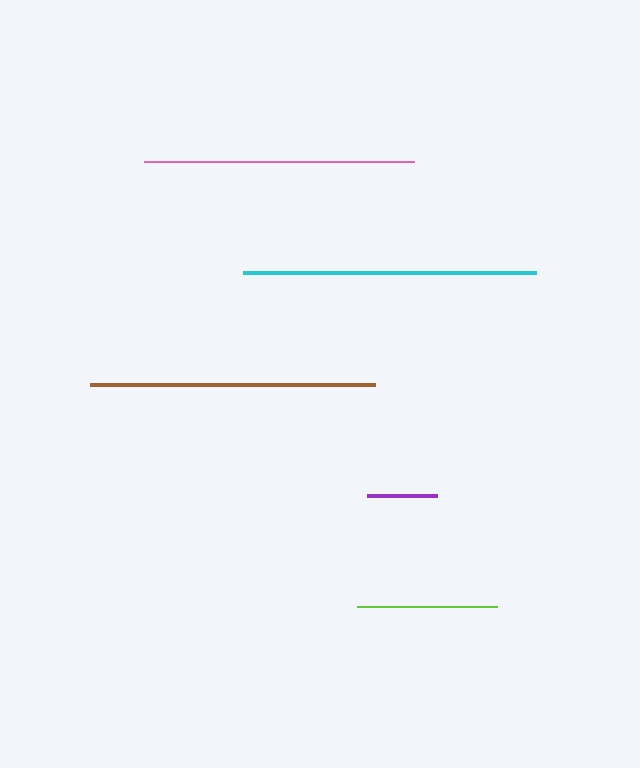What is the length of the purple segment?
The purple segment is approximately 69 pixels long.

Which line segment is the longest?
The cyan line is the longest at approximately 293 pixels.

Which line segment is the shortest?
The purple line is the shortest at approximately 69 pixels.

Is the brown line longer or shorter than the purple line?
The brown line is longer than the purple line.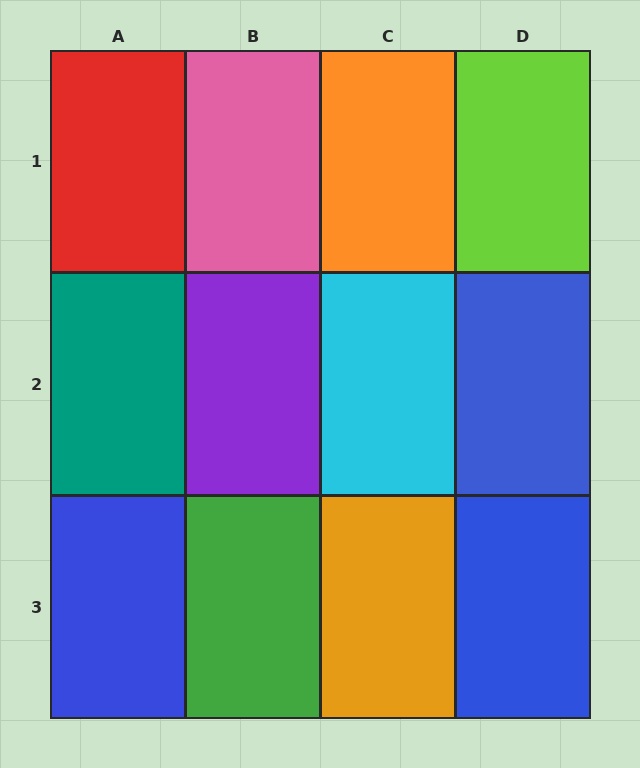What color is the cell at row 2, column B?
Purple.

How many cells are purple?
1 cell is purple.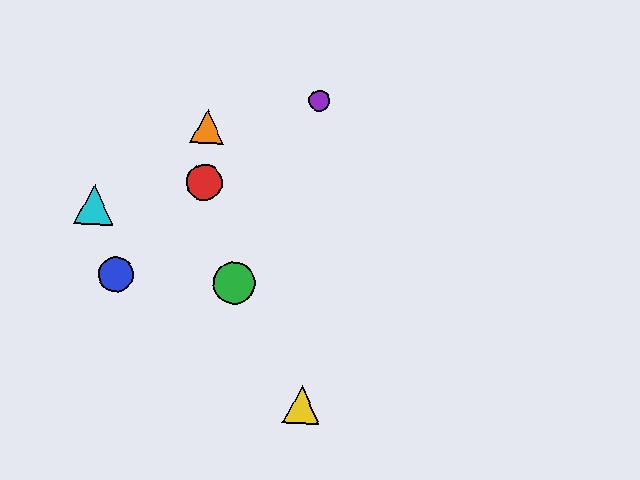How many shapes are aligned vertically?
2 shapes (the red circle, the orange triangle) are aligned vertically.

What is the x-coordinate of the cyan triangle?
The cyan triangle is at x≈94.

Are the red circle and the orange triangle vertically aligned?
Yes, both are at x≈205.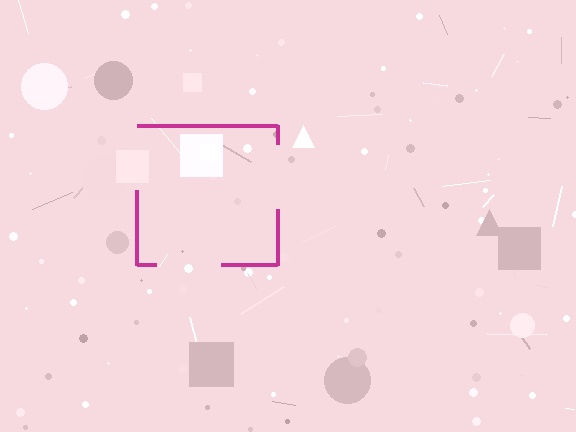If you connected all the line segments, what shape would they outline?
They would outline a square.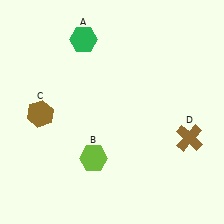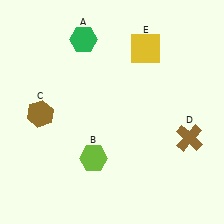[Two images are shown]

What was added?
A yellow square (E) was added in Image 2.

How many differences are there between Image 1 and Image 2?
There is 1 difference between the two images.